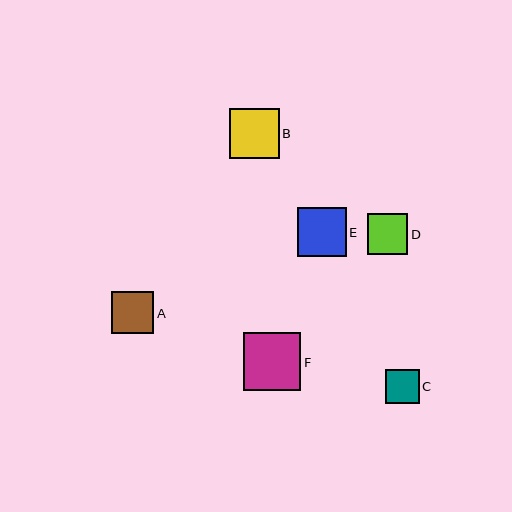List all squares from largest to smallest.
From largest to smallest: F, B, E, A, D, C.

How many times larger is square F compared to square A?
Square F is approximately 1.4 times the size of square A.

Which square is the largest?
Square F is the largest with a size of approximately 58 pixels.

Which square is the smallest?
Square C is the smallest with a size of approximately 33 pixels.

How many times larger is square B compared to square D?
Square B is approximately 1.2 times the size of square D.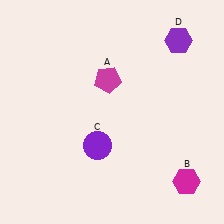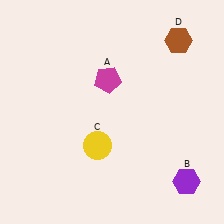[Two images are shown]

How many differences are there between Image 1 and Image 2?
There are 3 differences between the two images.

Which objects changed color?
B changed from magenta to purple. C changed from purple to yellow. D changed from purple to brown.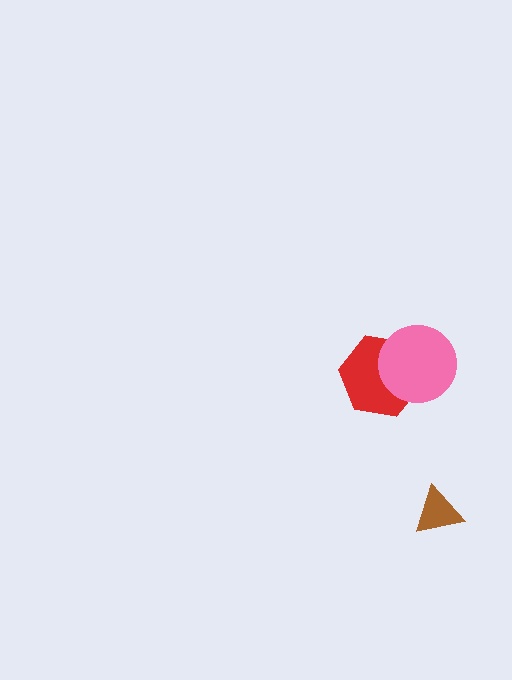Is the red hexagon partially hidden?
Yes, it is partially covered by another shape.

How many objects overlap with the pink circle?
1 object overlaps with the pink circle.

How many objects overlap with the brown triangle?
0 objects overlap with the brown triangle.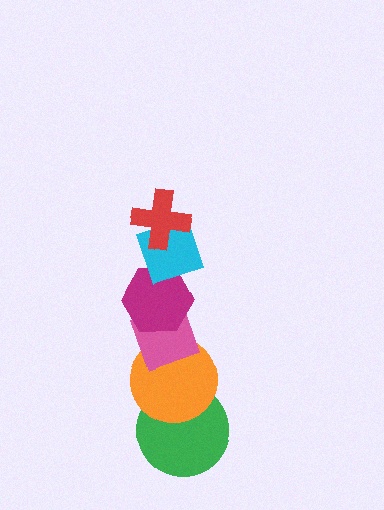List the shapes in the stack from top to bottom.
From top to bottom: the red cross, the cyan diamond, the magenta hexagon, the pink diamond, the orange circle, the green circle.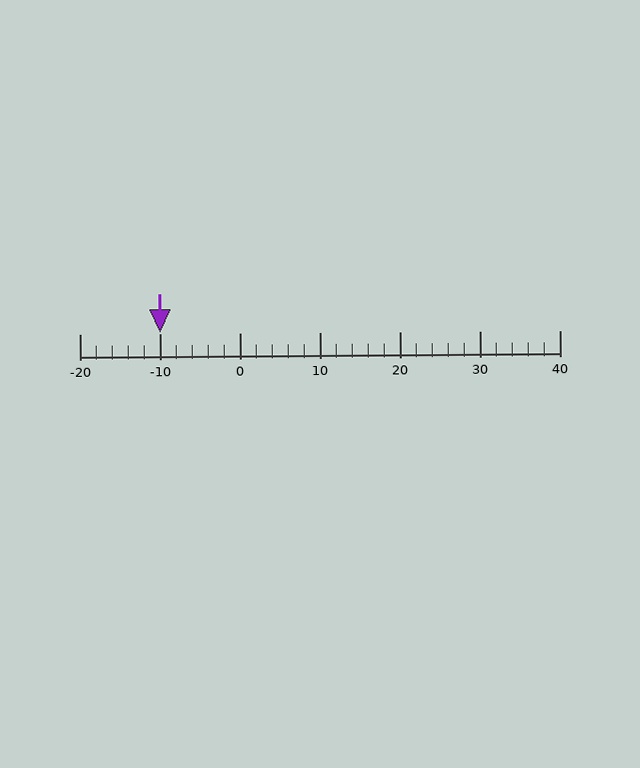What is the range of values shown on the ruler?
The ruler shows values from -20 to 40.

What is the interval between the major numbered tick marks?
The major tick marks are spaced 10 units apart.